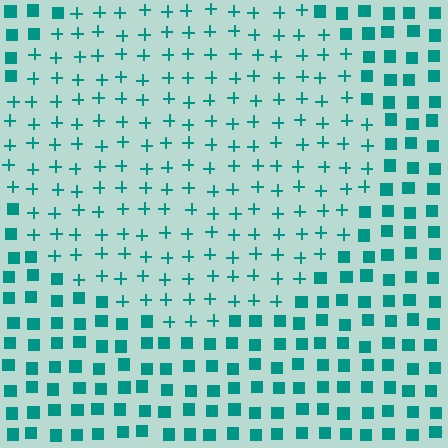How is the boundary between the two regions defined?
The boundary is defined by a change in element shape: plus signs inside vs. squares outside. All elements share the same color and spacing.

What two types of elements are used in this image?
The image uses plus signs inside the circle region and squares outside it.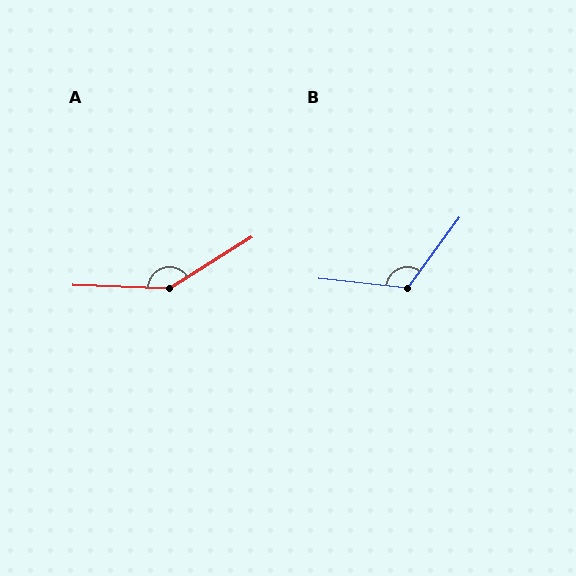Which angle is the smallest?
B, at approximately 120 degrees.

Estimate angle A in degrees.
Approximately 146 degrees.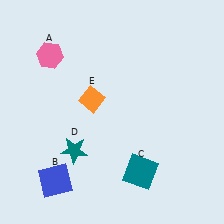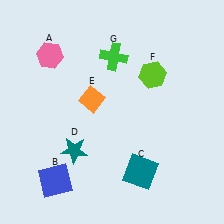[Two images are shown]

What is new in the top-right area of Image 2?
A lime hexagon (F) was added in the top-right area of Image 2.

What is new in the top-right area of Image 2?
A green cross (G) was added in the top-right area of Image 2.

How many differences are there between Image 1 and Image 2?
There are 2 differences between the two images.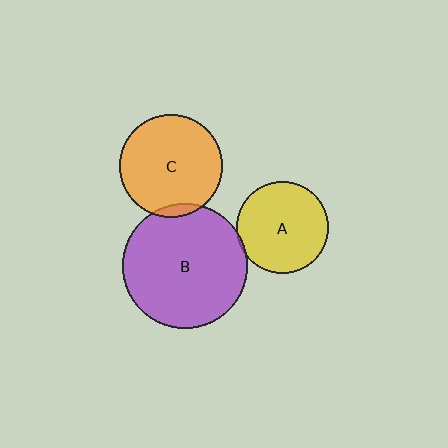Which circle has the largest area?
Circle B (purple).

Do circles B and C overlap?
Yes.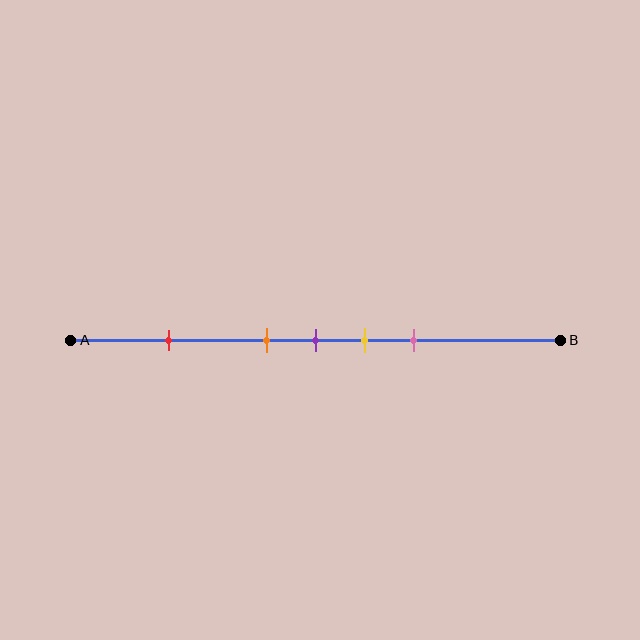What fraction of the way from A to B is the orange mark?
The orange mark is approximately 40% (0.4) of the way from A to B.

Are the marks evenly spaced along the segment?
No, the marks are not evenly spaced.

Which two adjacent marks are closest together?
The orange and purple marks are the closest adjacent pair.